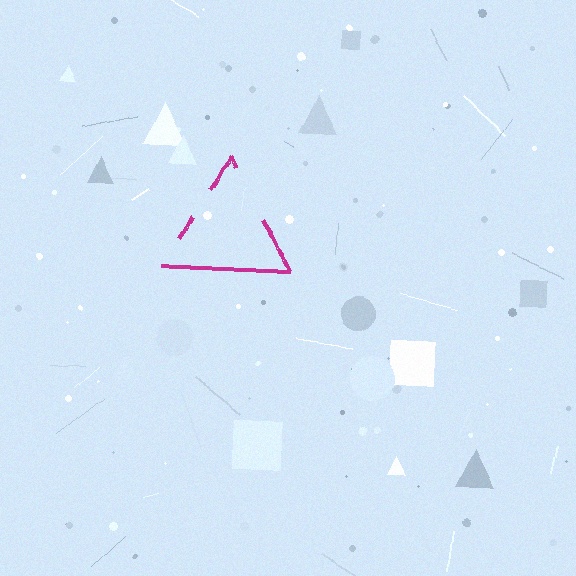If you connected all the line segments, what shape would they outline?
They would outline a triangle.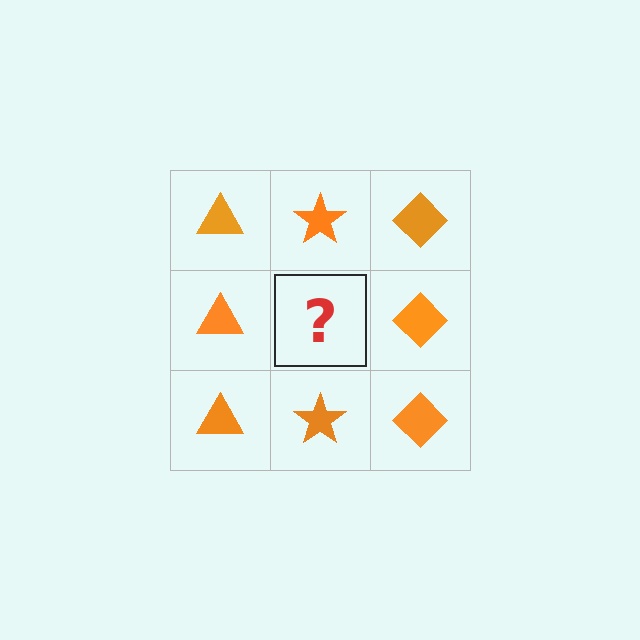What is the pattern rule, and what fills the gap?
The rule is that each column has a consistent shape. The gap should be filled with an orange star.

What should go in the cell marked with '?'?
The missing cell should contain an orange star.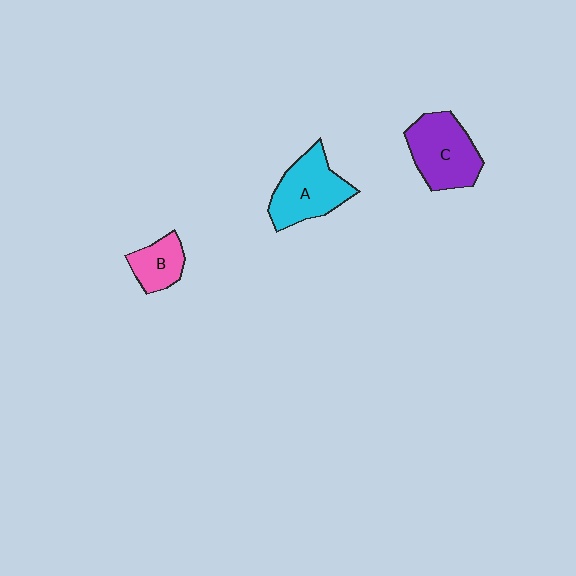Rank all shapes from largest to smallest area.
From largest to smallest: C (purple), A (cyan), B (pink).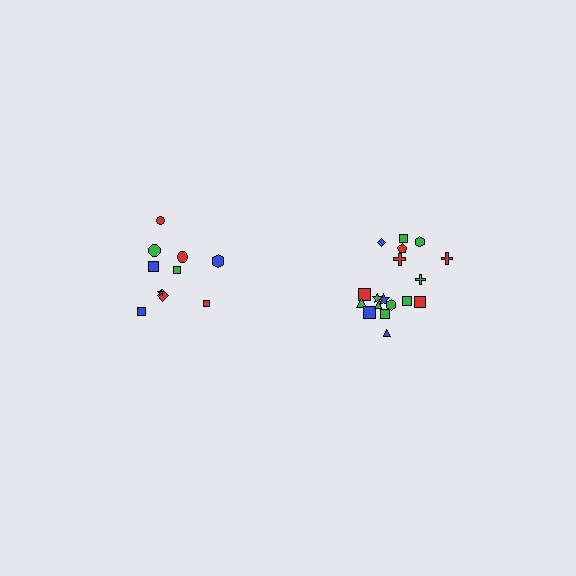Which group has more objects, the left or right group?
The right group.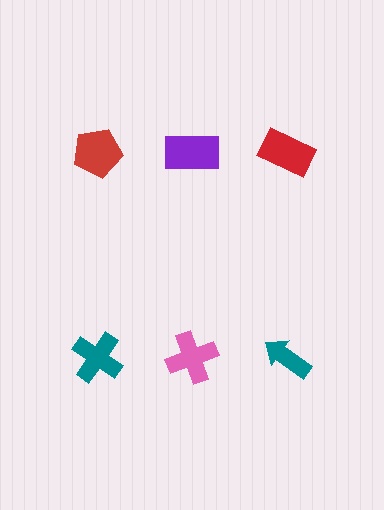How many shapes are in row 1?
3 shapes.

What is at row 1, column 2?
A purple rectangle.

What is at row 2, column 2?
A pink cross.